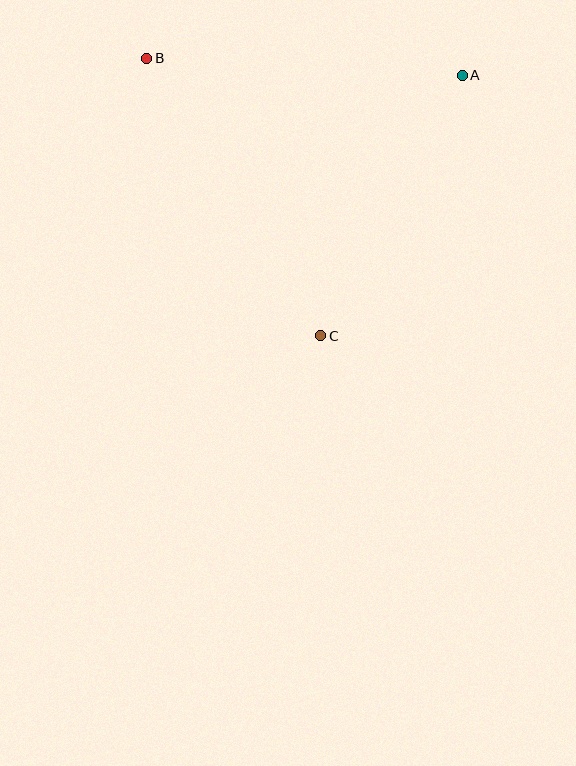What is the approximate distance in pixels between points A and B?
The distance between A and B is approximately 316 pixels.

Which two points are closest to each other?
Points A and C are closest to each other.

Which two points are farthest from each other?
Points B and C are farthest from each other.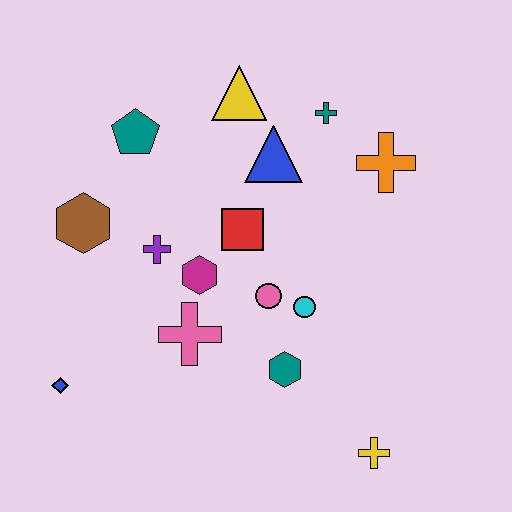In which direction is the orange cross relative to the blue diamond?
The orange cross is to the right of the blue diamond.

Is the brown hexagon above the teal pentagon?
No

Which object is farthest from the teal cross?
The blue diamond is farthest from the teal cross.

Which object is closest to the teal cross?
The blue triangle is closest to the teal cross.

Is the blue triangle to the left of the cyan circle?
Yes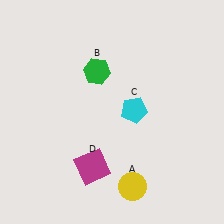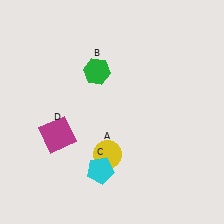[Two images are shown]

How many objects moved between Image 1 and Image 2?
3 objects moved between the two images.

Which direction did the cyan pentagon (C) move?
The cyan pentagon (C) moved down.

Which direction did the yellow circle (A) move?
The yellow circle (A) moved up.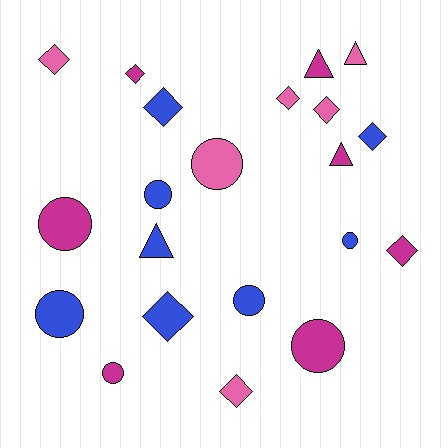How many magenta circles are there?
There are 3 magenta circles.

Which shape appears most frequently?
Diamond, with 9 objects.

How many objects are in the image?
There are 21 objects.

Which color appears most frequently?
Blue, with 8 objects.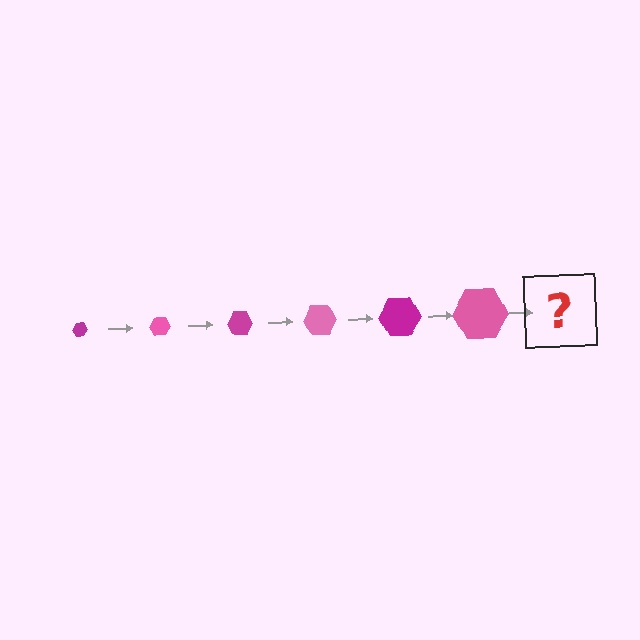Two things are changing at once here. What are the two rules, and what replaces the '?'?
The two rules are that the hexagon grows larger each step and the color cycles through magenta and pink. The '?' should be a magenta hexagon, larger than the previous one.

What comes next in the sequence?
The next element should be a magenta hexagon, larger than the previous one.